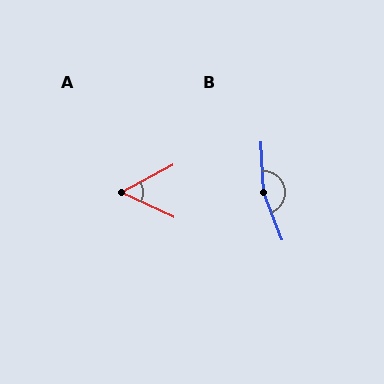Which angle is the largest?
B, at approximately 161 degrees.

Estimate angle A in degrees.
Approximately 53 degrees.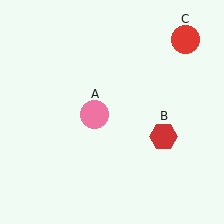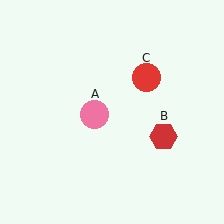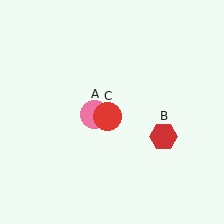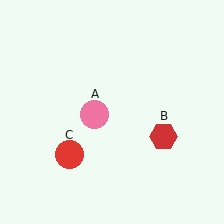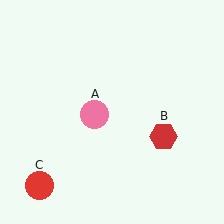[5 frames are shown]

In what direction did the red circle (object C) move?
The red circle (object C) moved down and to the left.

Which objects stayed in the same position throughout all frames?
Pink circle (object A) and red hexagon (object B) remained stationary.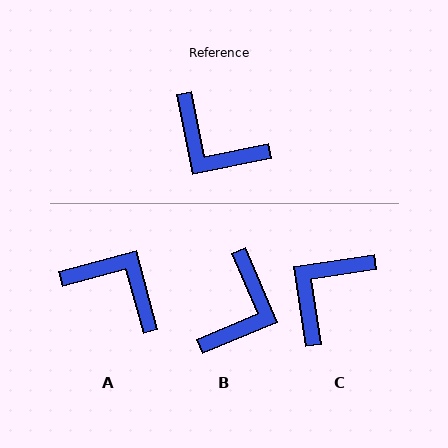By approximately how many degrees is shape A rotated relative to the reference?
Approximately 176 degrees clockwise.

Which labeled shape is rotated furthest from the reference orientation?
A, about 176 degrees away.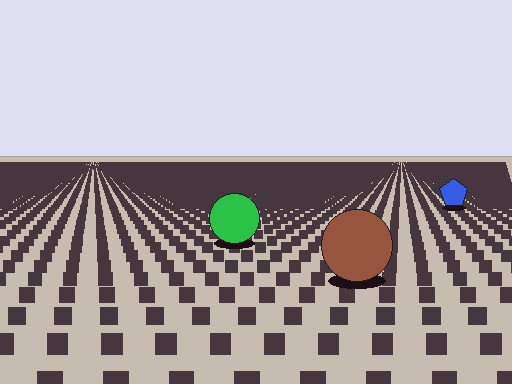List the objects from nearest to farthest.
From nearest to farthest: the brown circle, the green circle, the blue pentagon.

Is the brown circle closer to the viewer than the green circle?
Yes. The brown circle is closer — you can tell from the texture gradient: the ground texture is coarser near it.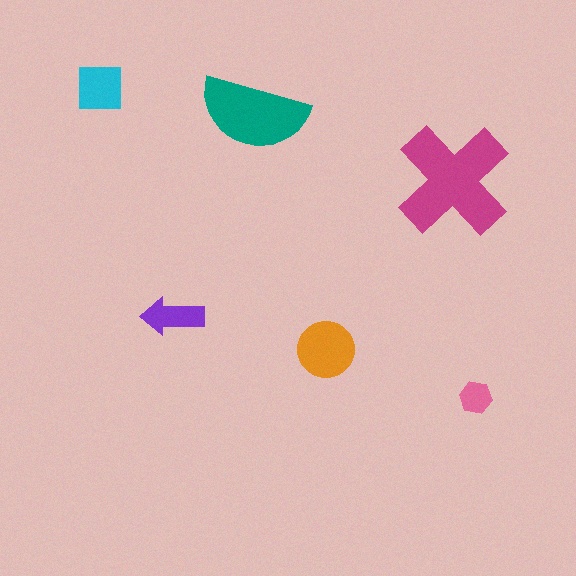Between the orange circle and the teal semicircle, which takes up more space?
The teal semicircle.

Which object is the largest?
The magenta cross.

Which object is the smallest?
The pink hexagon.